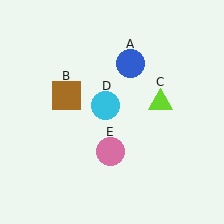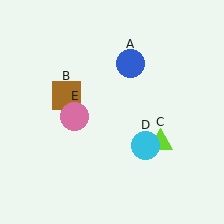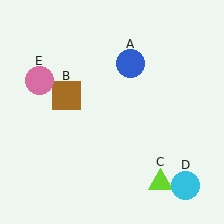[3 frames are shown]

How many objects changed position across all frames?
3 objects changed position: lime triangle (object C), cyan circle (object D), pink circle (object E).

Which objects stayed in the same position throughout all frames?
Blue circle (object A) and brown square (object B) remained stationary.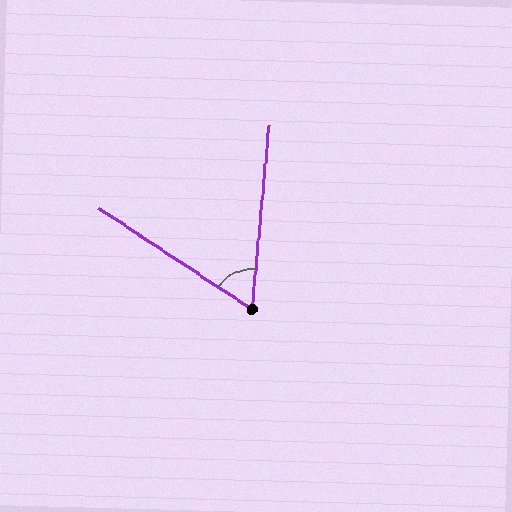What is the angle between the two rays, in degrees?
Approximately 62 degrees.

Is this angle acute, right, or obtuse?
It is acute.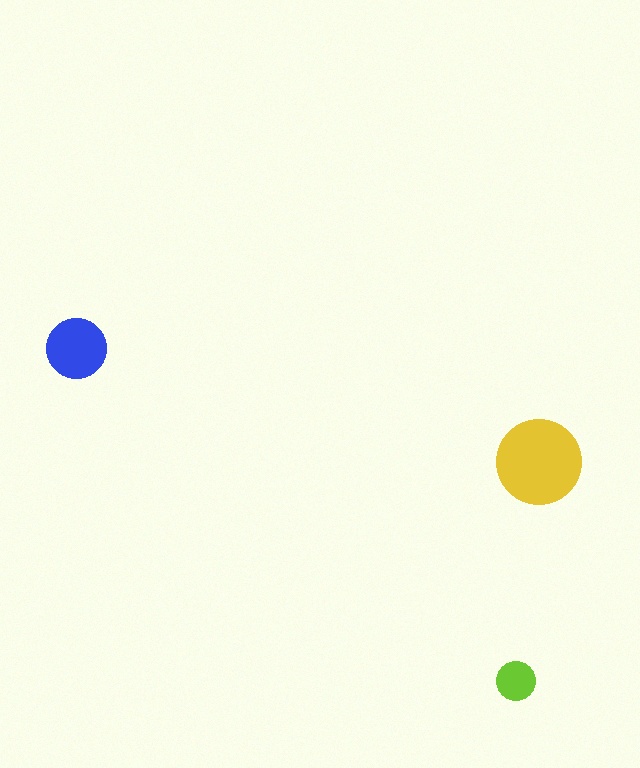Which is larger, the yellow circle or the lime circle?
The yellow one.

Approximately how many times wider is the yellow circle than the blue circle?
About 1.5 times wider.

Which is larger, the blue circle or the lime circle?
The blue one.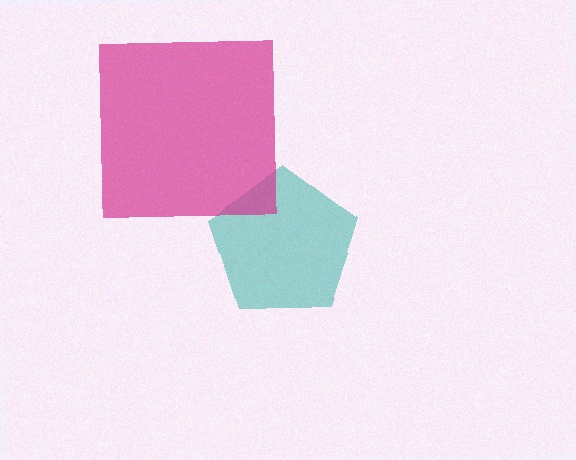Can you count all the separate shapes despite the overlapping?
Yes, there are 2 separate shapes.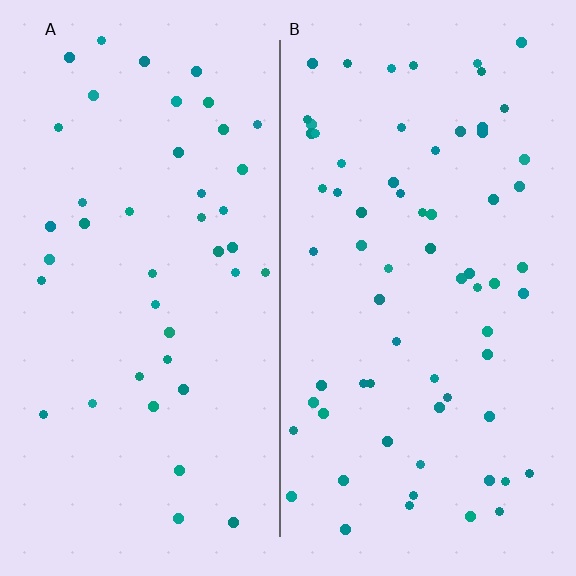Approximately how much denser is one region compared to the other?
Approximately 1.6× — region B over region A.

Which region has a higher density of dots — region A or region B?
B (the right).